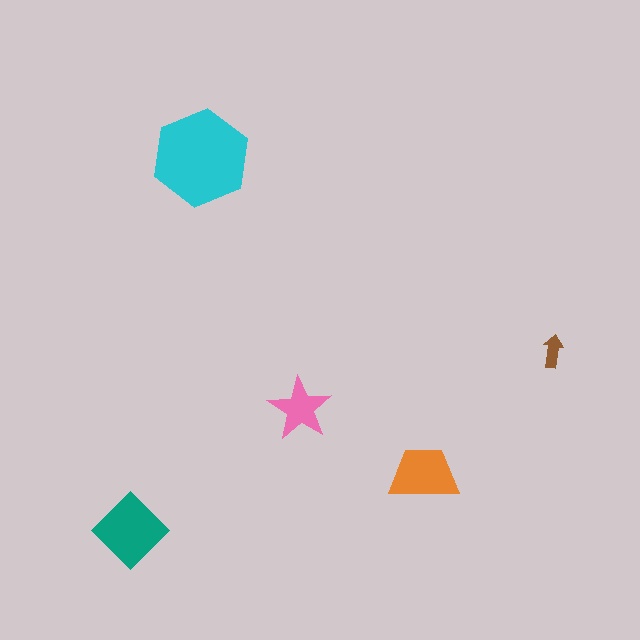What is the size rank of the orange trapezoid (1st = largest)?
3rd.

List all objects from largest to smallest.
The cyan hexagon, the teal diamond, the orange trapezoid, the pink star, the brown arrow.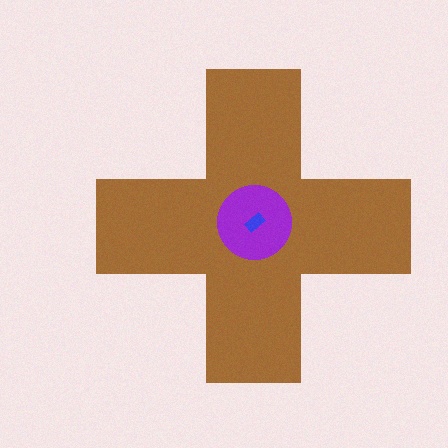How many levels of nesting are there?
3.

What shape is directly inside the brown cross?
The purple circle.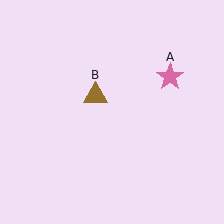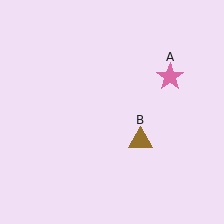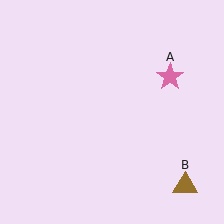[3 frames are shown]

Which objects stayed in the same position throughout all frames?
Pink star (object A) remained stationary.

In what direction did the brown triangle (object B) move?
The brown triangle (object B) moved down and to the right.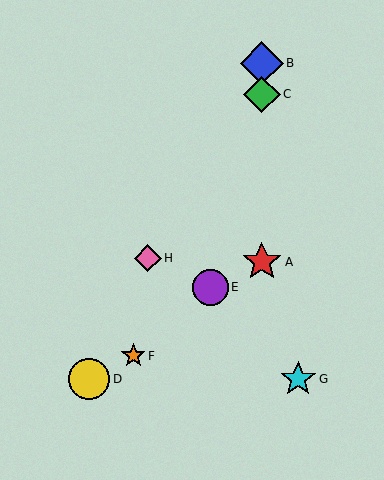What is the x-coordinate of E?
Object E is at x≈210.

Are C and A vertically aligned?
Yes, both are at x≈262.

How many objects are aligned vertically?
3 objects (A, B, C) are aligned vertically.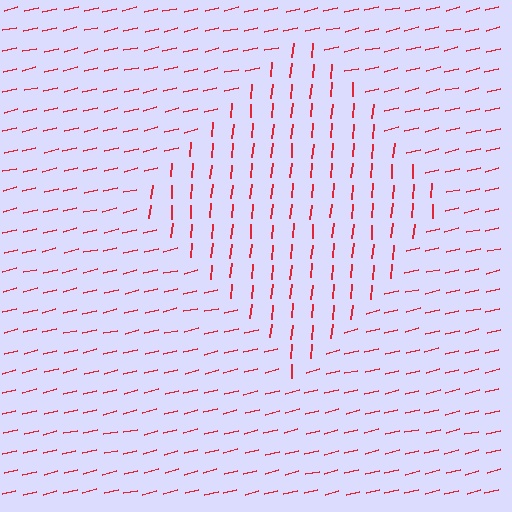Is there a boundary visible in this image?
Yes, there is a texture boundary formed by a change in line orientation.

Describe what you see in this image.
The image is filled with small red line segments. A diamond region in the image has lines oriented differently from the surrounding lines, creating a visible texture boundary.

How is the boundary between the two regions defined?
The boundary is defined purely by a change in line orientation (approximately 71 degrees difference). All lines are the same color and thickness.